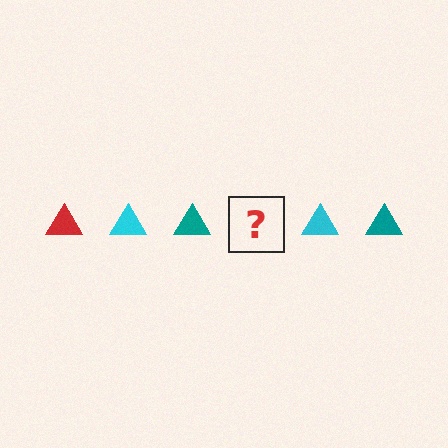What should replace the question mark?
The question mark should be replaced with a red triangle.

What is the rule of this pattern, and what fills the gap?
The rule is that the pattern cycles through red, cyan, teal triangles. The gap should be filled with a red triangle.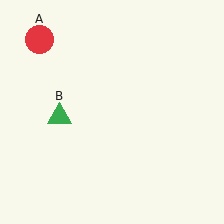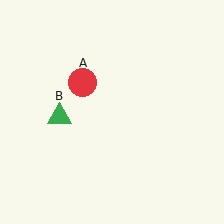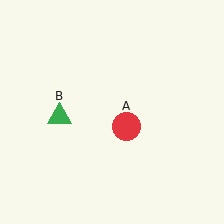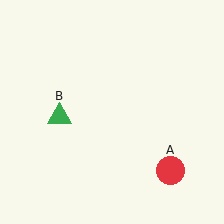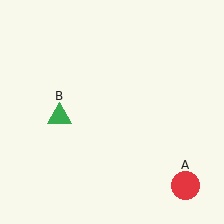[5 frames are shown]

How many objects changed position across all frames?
1 object changed position: red circle (object A).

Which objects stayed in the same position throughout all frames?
Green triangle (object B) remained stationary.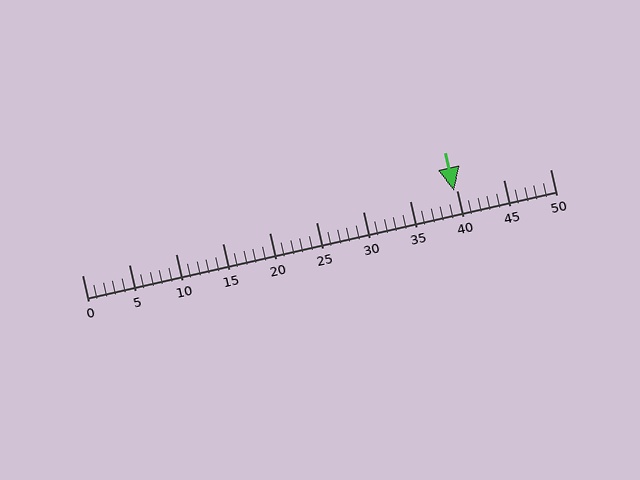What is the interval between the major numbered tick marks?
The major tick marks are spaced 5 units apart.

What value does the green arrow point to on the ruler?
The green arrow points to approximately 40.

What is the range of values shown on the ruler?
The ruler shows values from 0 to 50.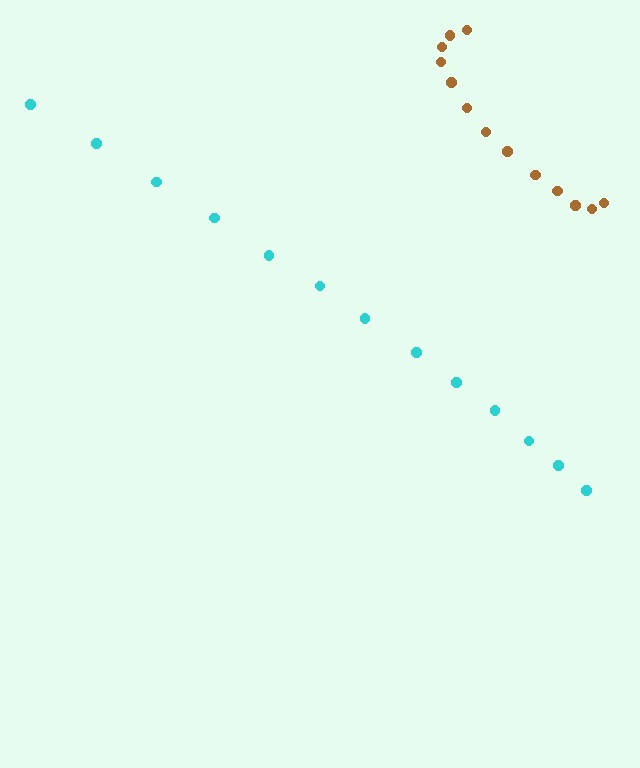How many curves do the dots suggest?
There are 2 distinct paths.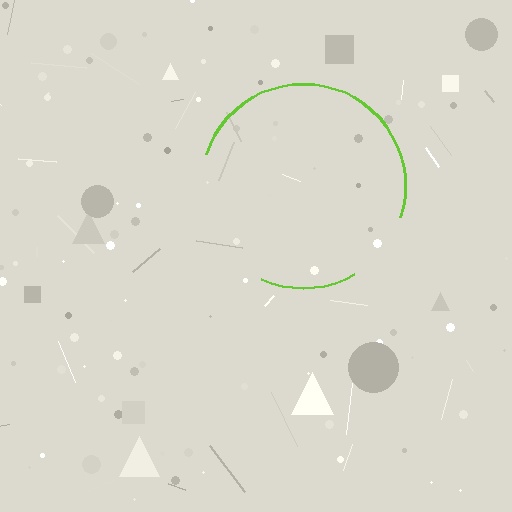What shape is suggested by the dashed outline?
The dashed outline suggests a circle.